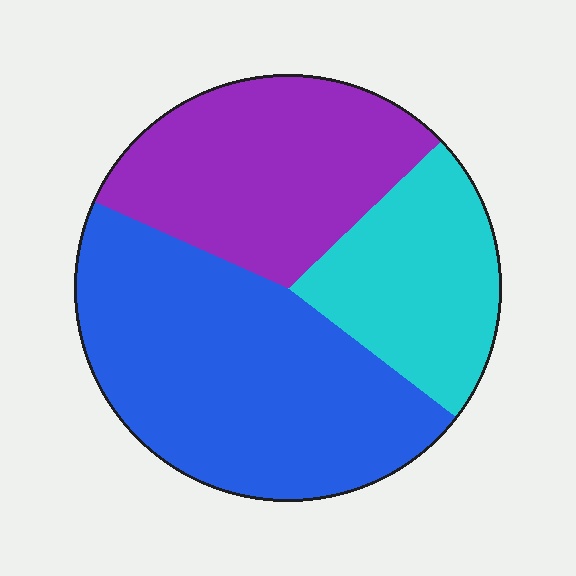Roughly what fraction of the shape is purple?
Purple takes up about one third (1/3) of the shape.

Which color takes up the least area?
Cyan, at roughly 25%.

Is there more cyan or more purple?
Purple.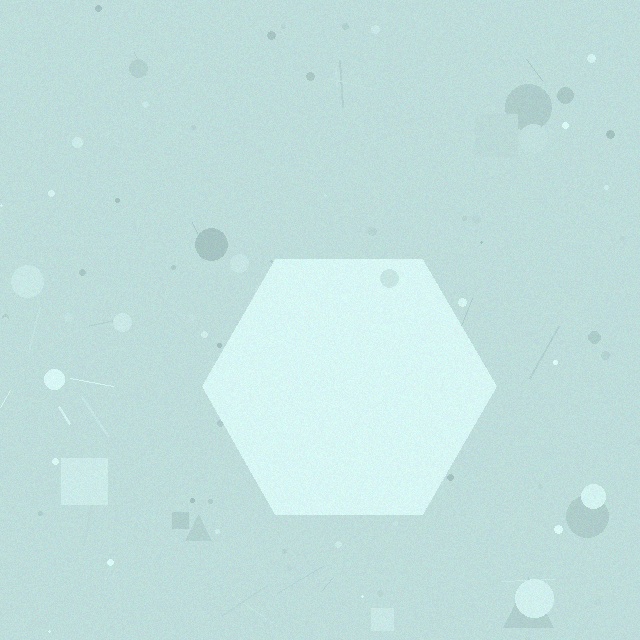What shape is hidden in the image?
A hexagon is hidden in the image.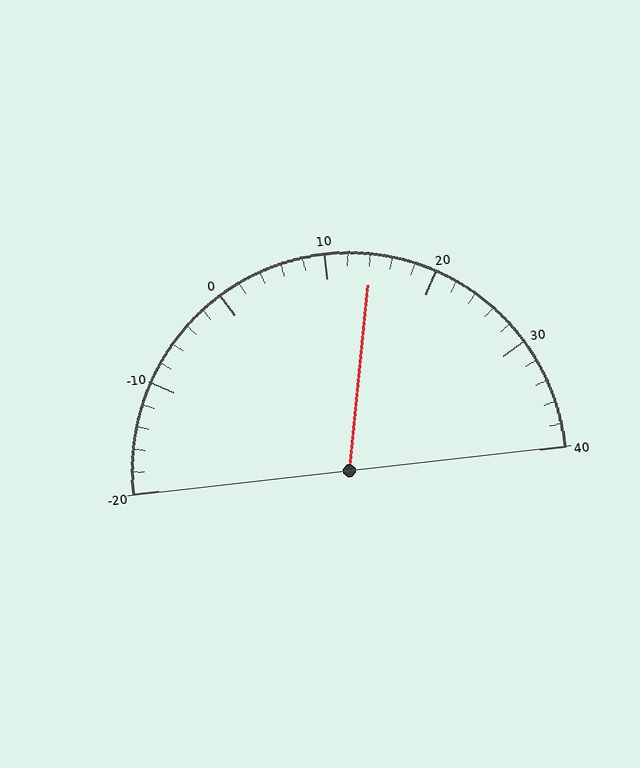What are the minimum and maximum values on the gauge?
The gauge ranges from -20 to 40.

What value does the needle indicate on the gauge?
The needle indicates approximately 14.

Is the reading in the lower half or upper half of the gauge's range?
The reading is in the upper half of the range (-20 to 40).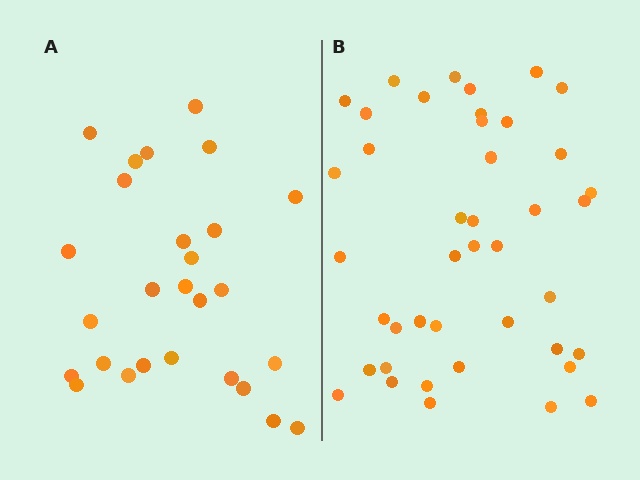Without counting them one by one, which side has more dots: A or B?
Region B (the right region) has more dots.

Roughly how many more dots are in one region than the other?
Region B has approximately 15 more dots than region A.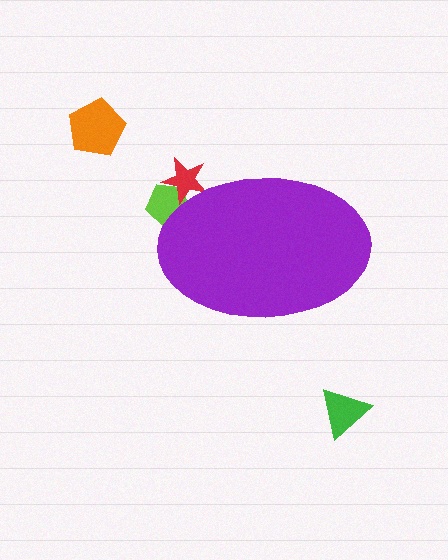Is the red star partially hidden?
Yes, the red star is partially hidden behind the purple ellipse.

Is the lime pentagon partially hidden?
Yes, the lime pentagon is partially hidden behind the purple ellipse.